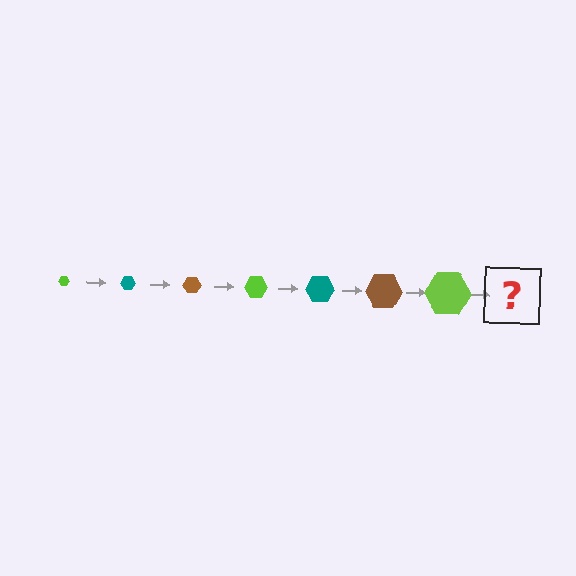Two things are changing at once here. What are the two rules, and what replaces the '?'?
The two rules are that the hexagon grows larger each step and the color cycles through lime, teal, and brown. The '?' should be a teal hexagon, larger than the previous one.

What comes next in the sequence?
The next element should be a teal hexagon, larger than the previous one.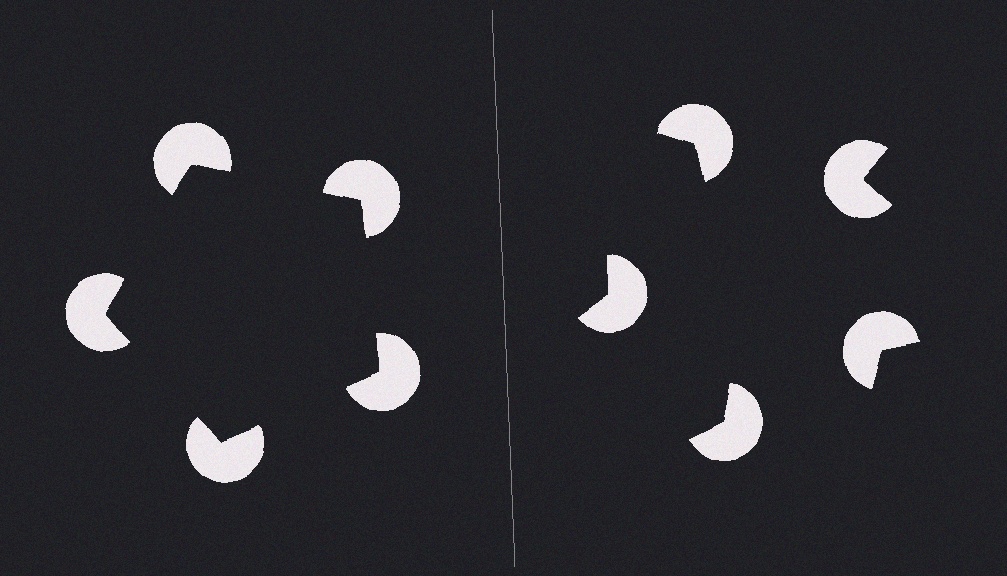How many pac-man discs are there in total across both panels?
10 — 5 on each side.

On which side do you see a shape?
An illusory pentagon appears on the left side. On the right side the wedge cuts are rotated, so no coherent shape forms.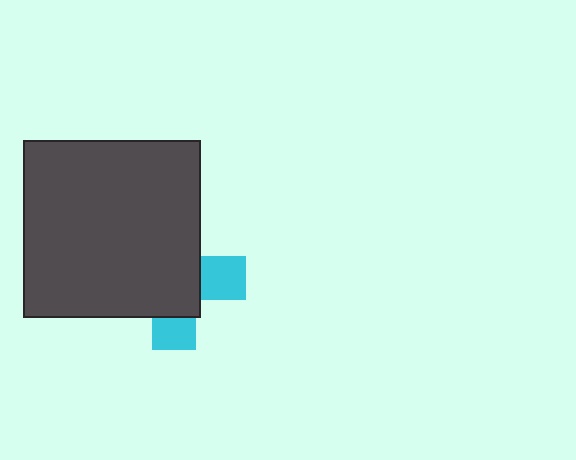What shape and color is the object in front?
The object in front is a dark gray square.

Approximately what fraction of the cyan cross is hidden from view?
Roughly 69% of the cyan cross is hidden behind the dark gray square.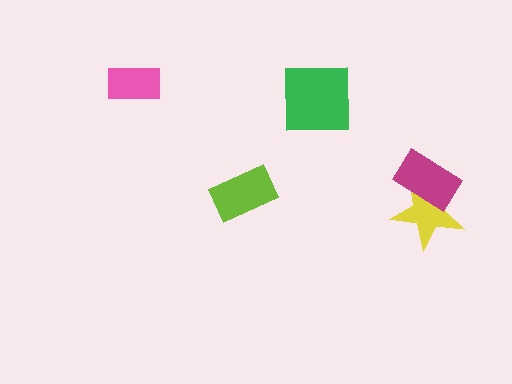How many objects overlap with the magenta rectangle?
1 object overlaps with the magenta rectangle.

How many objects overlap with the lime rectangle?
0 objects overlap with the lime rectangle.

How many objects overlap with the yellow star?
1 object overlaps with the yellow star.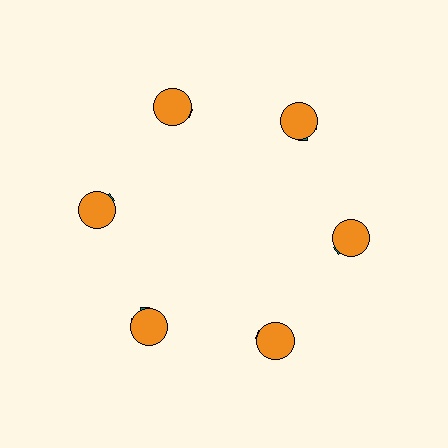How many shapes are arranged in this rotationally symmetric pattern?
There are 12 shapes, arranged in 6 groups of 2.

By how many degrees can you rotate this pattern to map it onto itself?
The pattern maps onto itself every 60 degrees of rotation.